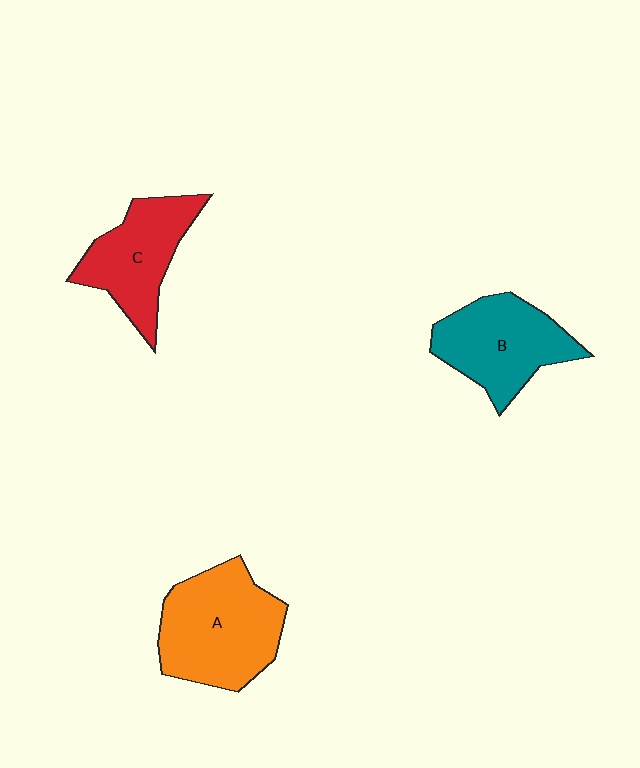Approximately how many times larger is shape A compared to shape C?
Approximately 1.3 times.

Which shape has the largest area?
Shape A (orange).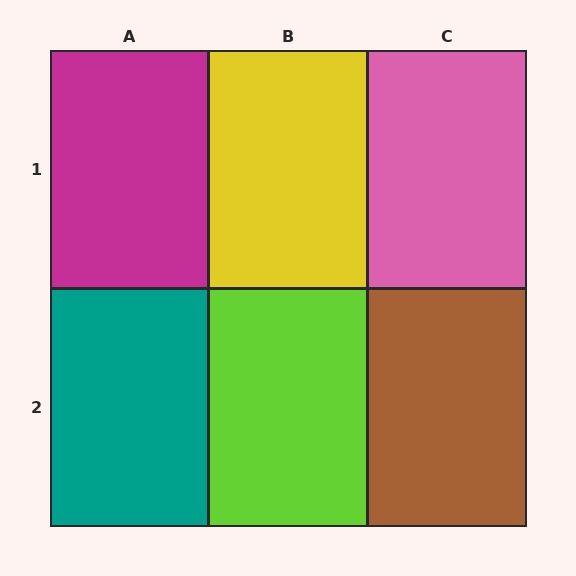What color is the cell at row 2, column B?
Lime.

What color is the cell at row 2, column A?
Teal.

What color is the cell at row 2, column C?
Brown.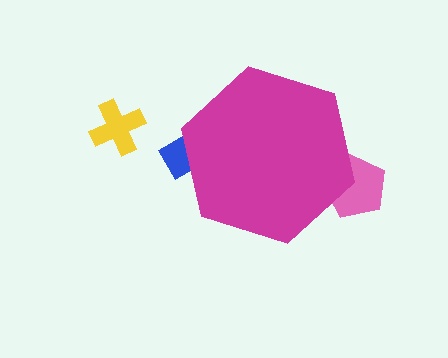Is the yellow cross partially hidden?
No, the yellow cross is fully visible.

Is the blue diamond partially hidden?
Yes, the blue diamond is partially hidden behind the magenta hexagon.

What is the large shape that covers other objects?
A magenta hexagon.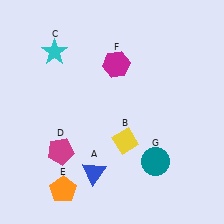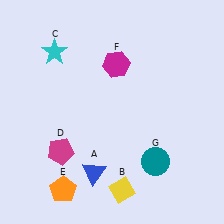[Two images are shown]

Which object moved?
The yellow diamond (B) moved down.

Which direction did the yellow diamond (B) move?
The yellow diamond (B) moved down.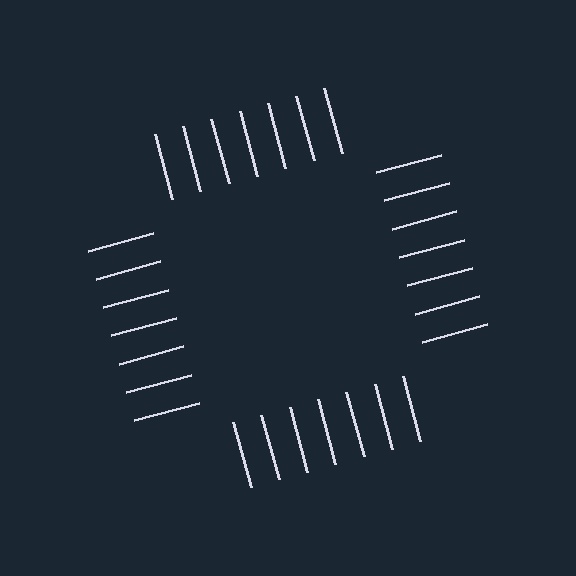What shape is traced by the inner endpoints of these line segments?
An illusory square — the line segments terminate on its edges but no continuous stroke is drawn.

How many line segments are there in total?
28 — 7 along each of the 4 edges.